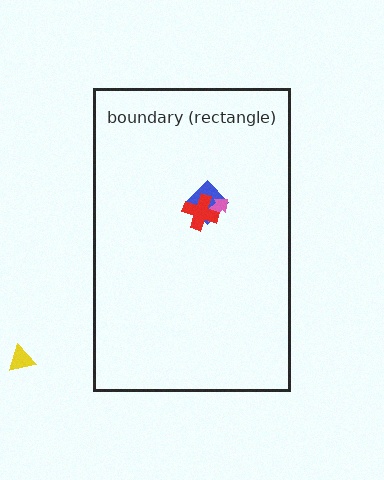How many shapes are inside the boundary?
3 inside, 1 outside.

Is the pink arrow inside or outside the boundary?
Inside.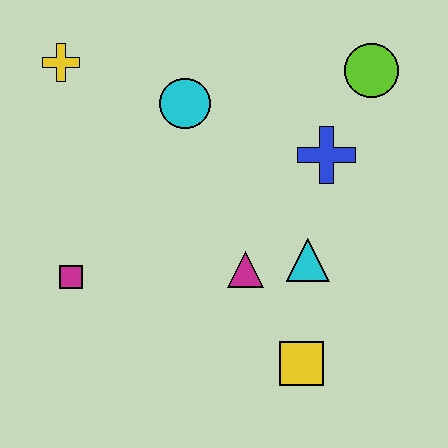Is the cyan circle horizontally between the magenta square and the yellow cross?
No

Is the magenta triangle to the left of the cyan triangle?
Yes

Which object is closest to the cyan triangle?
The magenta triangle is closest to the cyan triangle.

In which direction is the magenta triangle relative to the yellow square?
The magenta triangle is above the yellow square.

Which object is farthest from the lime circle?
The magenta square is farthest from the lime circle.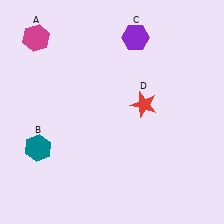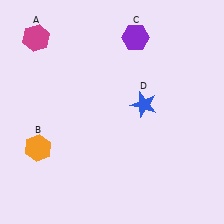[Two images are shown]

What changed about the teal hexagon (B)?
In Image 1, B is teal. In Image 2, it changed to orange.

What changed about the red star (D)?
In Image 1, D is red. In Image 2, it changed to blue.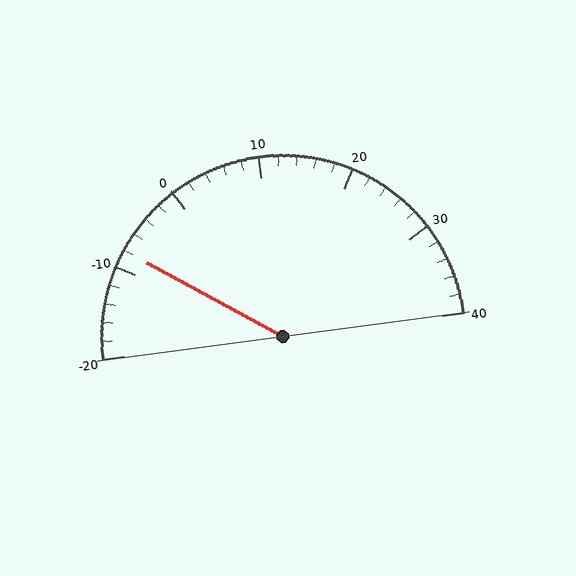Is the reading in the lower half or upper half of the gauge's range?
The reading is in the lower half of the range (-20 to 40).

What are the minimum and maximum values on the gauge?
The gauge ranges from -20 to 40.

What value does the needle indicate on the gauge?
The needle indicates approximately -8.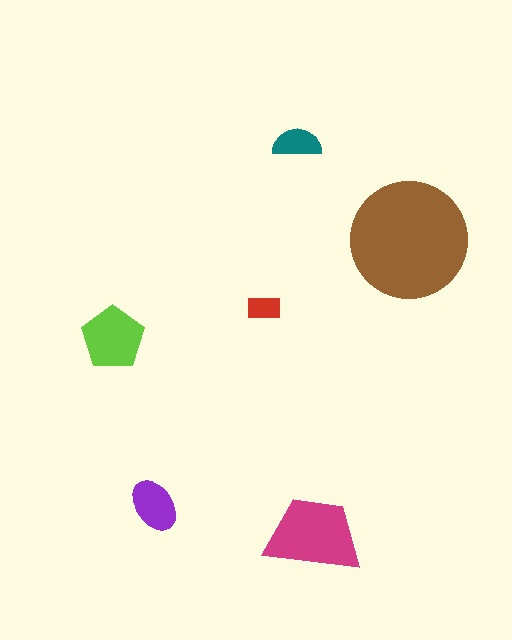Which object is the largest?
The brown circle.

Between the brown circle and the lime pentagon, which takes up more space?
The brown circle.